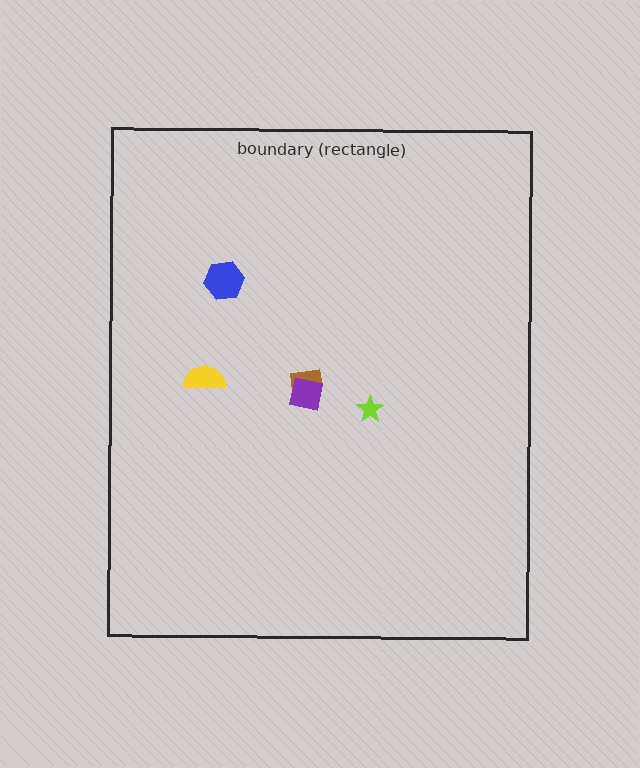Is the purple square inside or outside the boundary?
Inside.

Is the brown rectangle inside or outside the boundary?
Inside.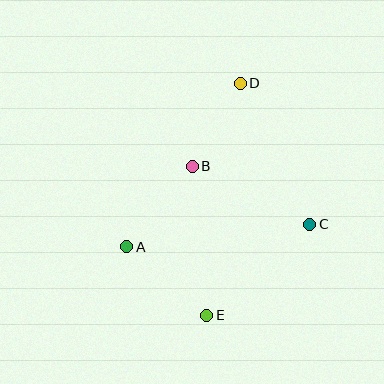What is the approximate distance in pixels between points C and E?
The distance between C and E is approximately 137 pixels.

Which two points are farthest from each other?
Points D and E are farthest from each other.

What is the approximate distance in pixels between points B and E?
The distance between B and E is approximately 150 pixels.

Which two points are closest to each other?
Points B and D are closest to each other.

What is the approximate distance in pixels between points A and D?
The distance between A and D is approximately 199 pixels.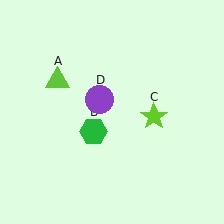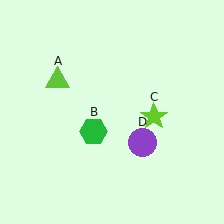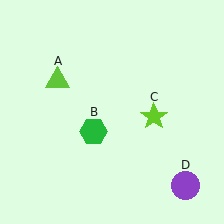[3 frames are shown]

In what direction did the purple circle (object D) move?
The purple circle (object D) moved down and to the right.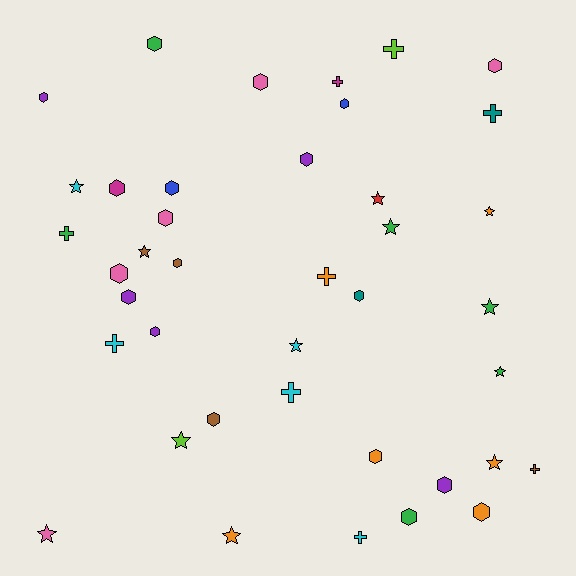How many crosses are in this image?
There are 9 crosses.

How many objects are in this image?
There are 40 objects.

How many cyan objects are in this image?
There are 5 cyan objects.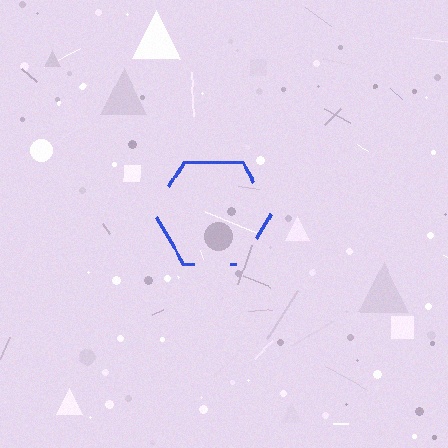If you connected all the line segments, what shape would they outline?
They would outline a hexagon.